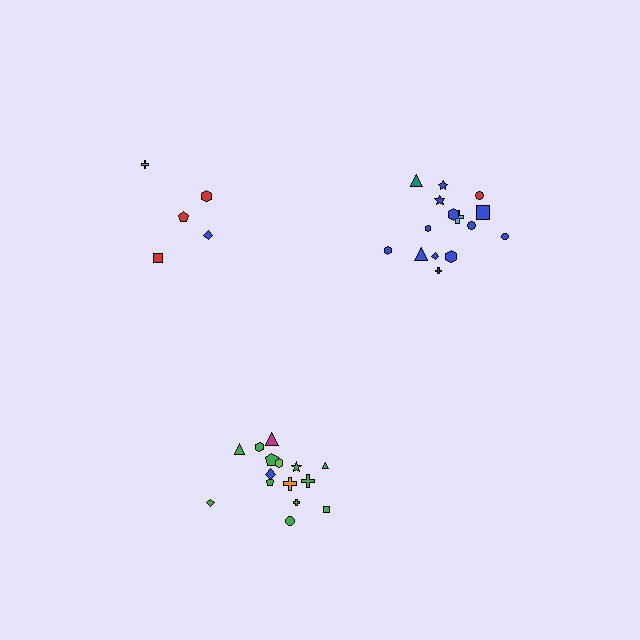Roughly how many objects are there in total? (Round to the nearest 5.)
Roughly 35 objects in total.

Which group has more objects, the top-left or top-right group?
The top-right group.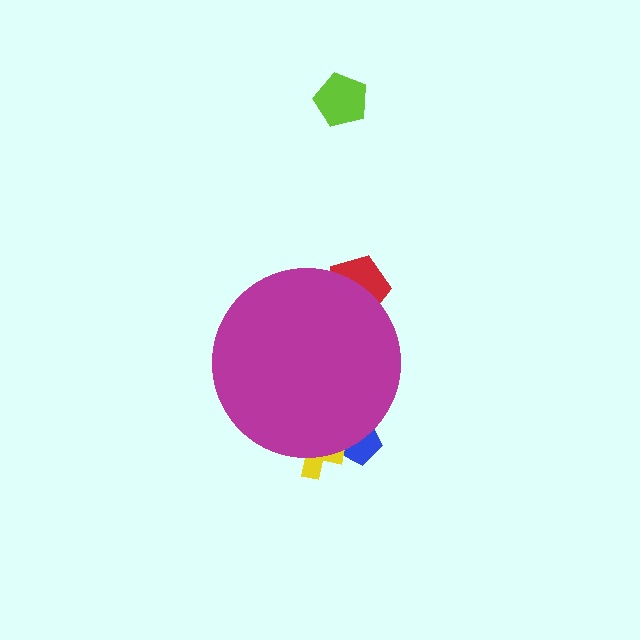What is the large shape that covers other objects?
A magenta circle.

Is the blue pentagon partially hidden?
Yes, the blue pentagon is partially hidden behind the magenta circle.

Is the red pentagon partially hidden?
Yes, the red pentagon is partially hidden behind the magenta circle.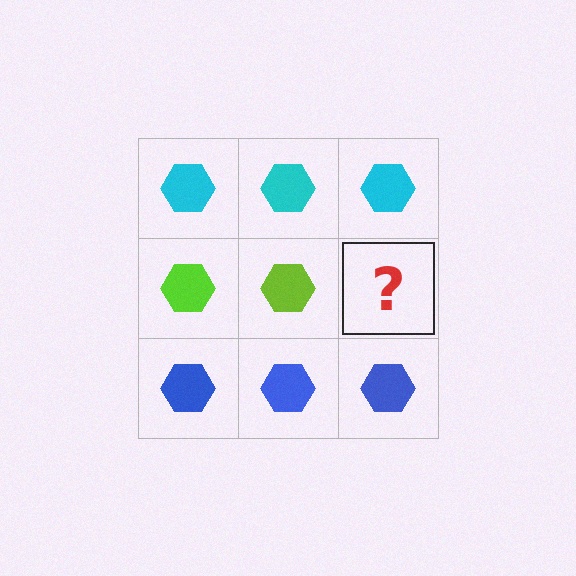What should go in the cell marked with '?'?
The missing cell should contain a lime hexagon.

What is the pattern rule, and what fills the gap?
The rule is that each row has a consistent color. The gap should be filled with a lime hexagon.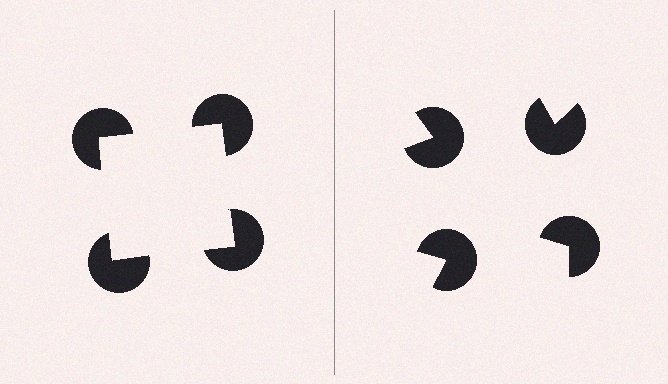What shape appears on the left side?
An illusory square.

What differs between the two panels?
The pac-man discs are positioned identically on both sides; only the wedge orientations differ. On the left they align to a square; on the right they are misaligned.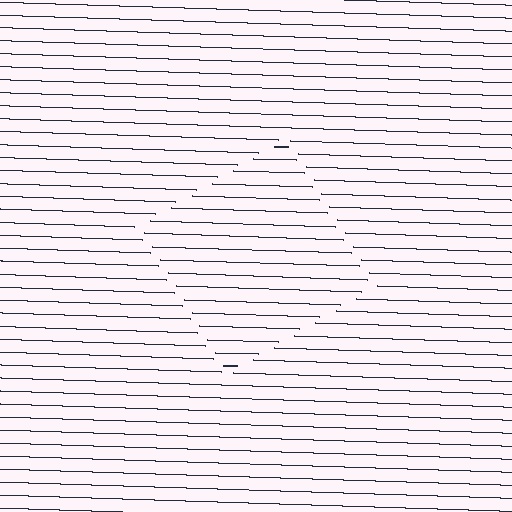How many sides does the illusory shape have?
4 sides — the line-ends trace a square.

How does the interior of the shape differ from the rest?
The interior of the shape contains the same grating, shifted by half a period — the contour is defined by the phase discontinuity where line-ends from the inner and outer gratings abut.